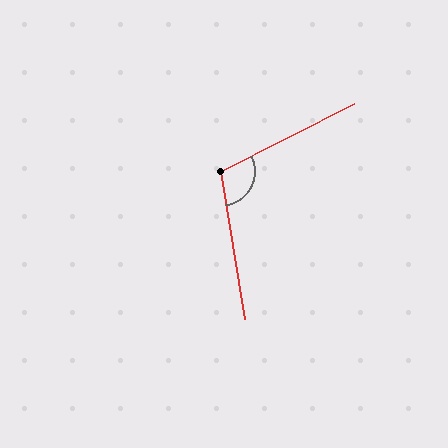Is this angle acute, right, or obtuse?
It is obtuse.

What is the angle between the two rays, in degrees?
Approximately 107 degrees.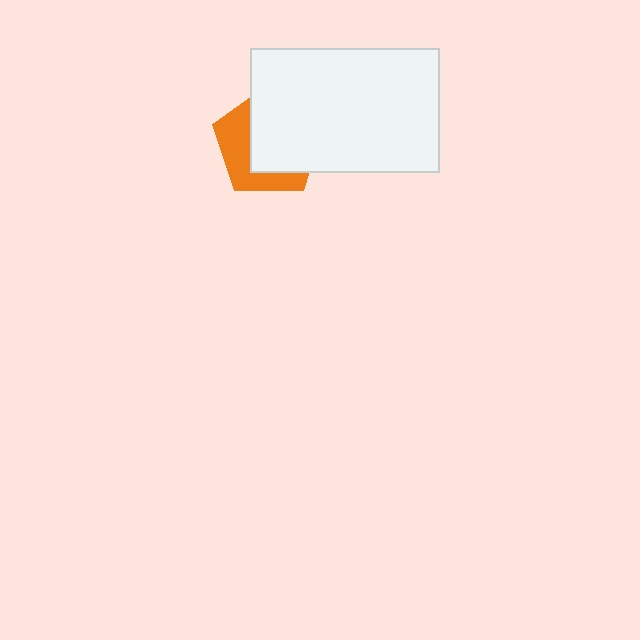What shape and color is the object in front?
The object in front is a white rectangle.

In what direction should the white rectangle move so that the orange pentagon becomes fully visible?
The white rectangle should move toward the upper-right. That is the shortest direction to clear the overlap and leave the orange pentagon fully visible.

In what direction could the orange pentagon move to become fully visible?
The orange pentagon could move toward the lower-left. That would shift it out from behind the white rectangle entirely.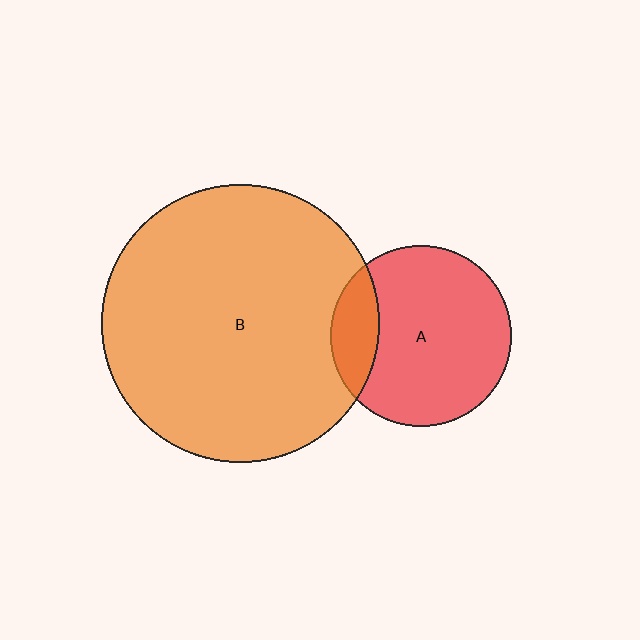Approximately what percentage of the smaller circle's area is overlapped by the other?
Approximately 15%.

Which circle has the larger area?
Circle B (orange).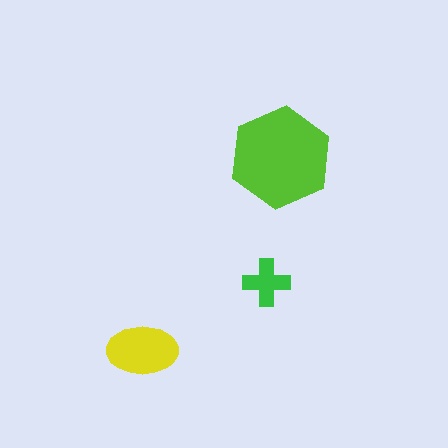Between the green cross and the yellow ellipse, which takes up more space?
The yellow ellipse.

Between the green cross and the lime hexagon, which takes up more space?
The lime hexagon.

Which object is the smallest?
The green cross.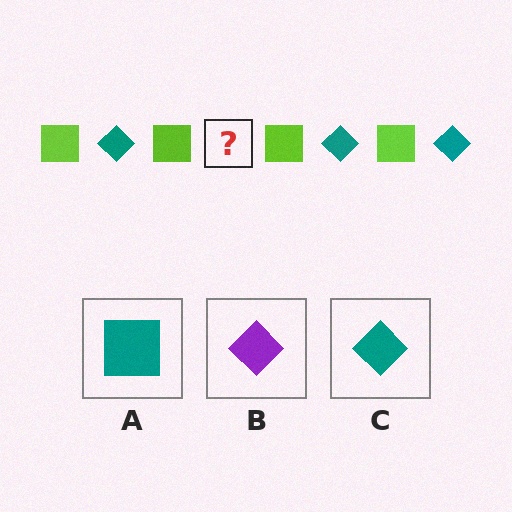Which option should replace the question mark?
Option C.